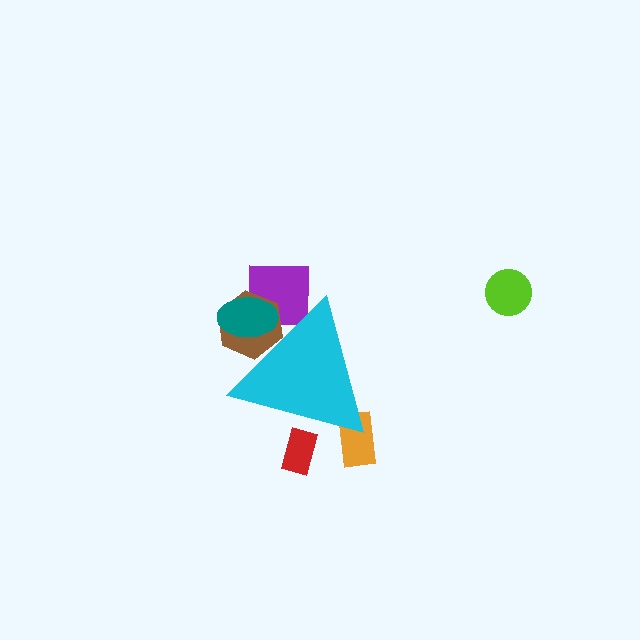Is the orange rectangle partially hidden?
Yes, the orange rectangle is partially hidden behind the cyan triangle.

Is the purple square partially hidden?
Yes, the purple square is partially hidden behind the cyan triangle.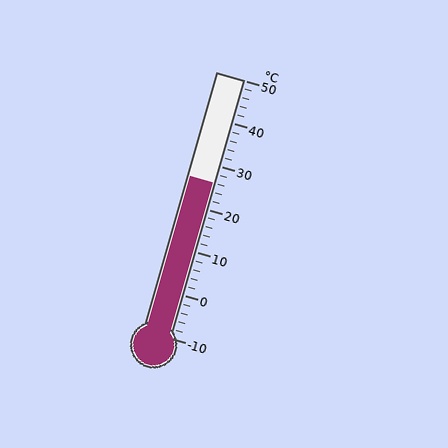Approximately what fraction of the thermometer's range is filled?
The thermometer is filled to approximately 60% of its range.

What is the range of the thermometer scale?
The thermometer scale ranges from -10°C to 50°C.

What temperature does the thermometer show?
The thermometer shows approximately 26°C.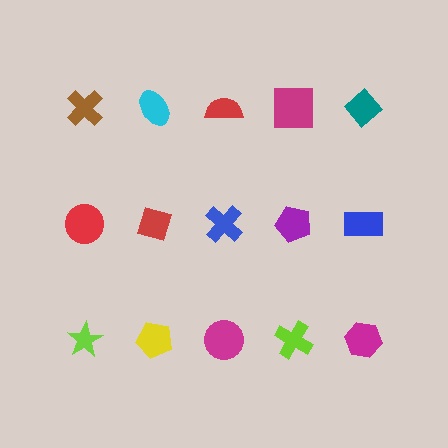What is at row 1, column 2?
A cyan ellipse.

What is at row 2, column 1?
A red circle.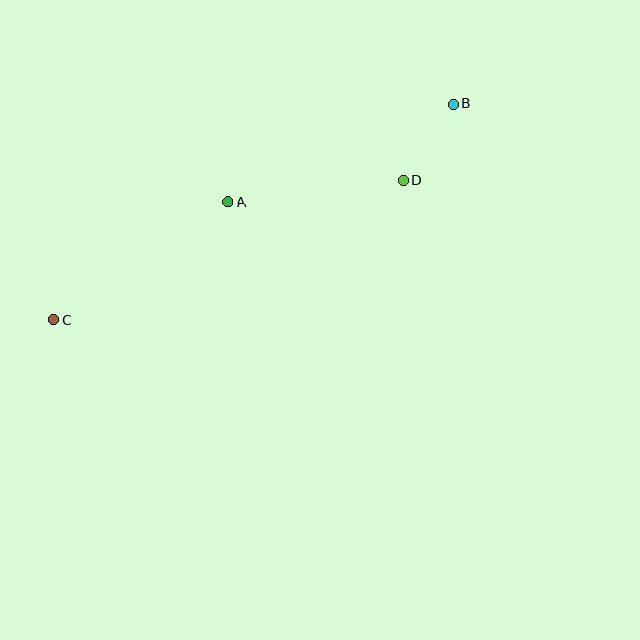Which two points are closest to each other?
Points B and D are closest to each other.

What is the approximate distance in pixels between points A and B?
The distance between A and B is approximately 245 pixels.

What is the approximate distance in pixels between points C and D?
The distance between C and D is approximately 376 pixels.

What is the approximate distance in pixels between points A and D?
The distance between A and D is approximately 176 pixels.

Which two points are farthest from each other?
Points B and C are farthest from each other.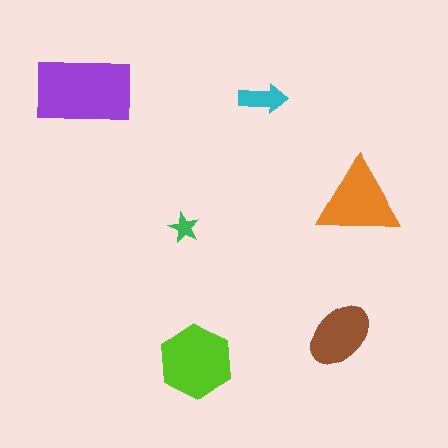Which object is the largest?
The purple rectangle.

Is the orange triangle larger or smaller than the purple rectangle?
Smaller.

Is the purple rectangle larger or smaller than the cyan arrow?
Larger.